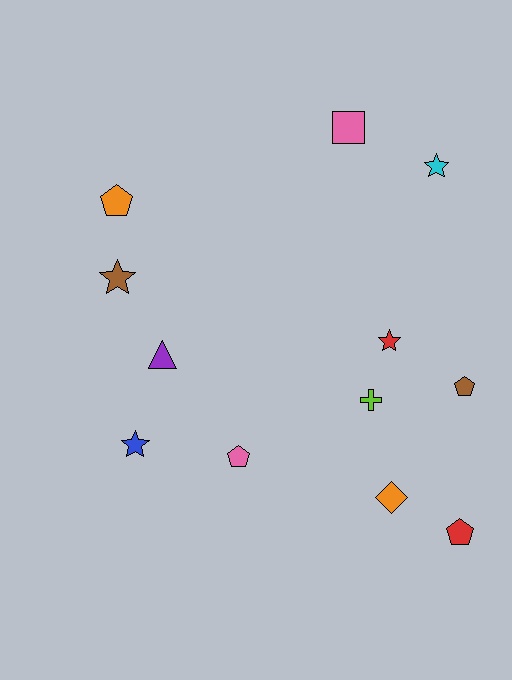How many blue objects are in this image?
There is 1 blue object.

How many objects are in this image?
There are 12 objects.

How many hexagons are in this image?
There are no hexagons.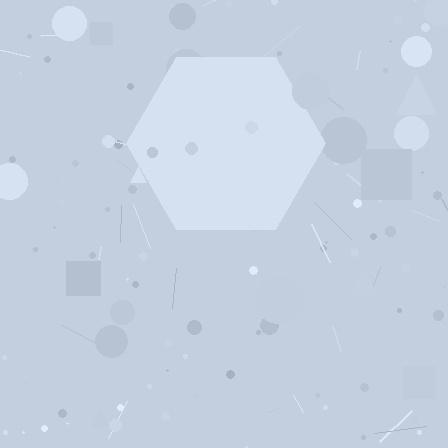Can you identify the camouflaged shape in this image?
The camouflaged shape is a hexagon.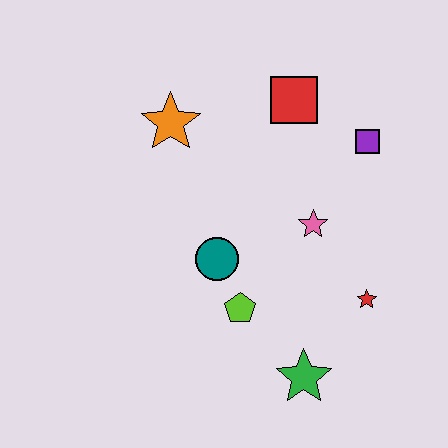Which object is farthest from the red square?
The green star is farthest from the red square.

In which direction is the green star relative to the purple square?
The green star is below the purple square.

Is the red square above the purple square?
Yes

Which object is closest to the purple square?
The red square is closest to the purple square.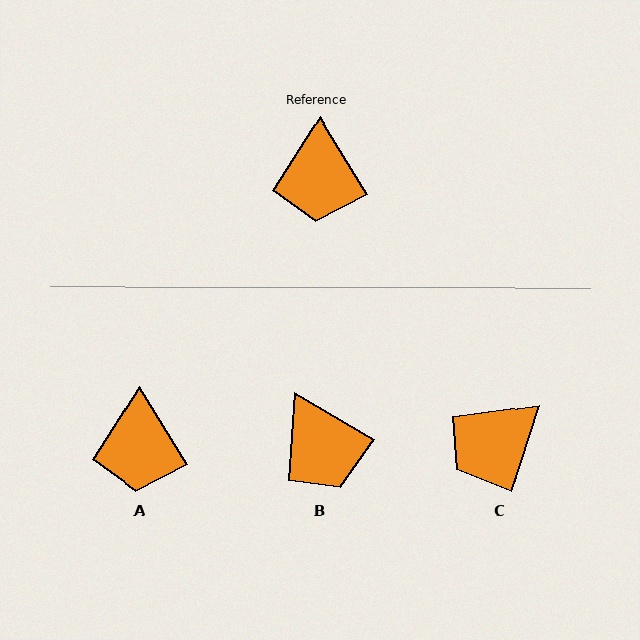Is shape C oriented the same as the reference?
No, it is off by about 49 degrees.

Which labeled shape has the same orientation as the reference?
A.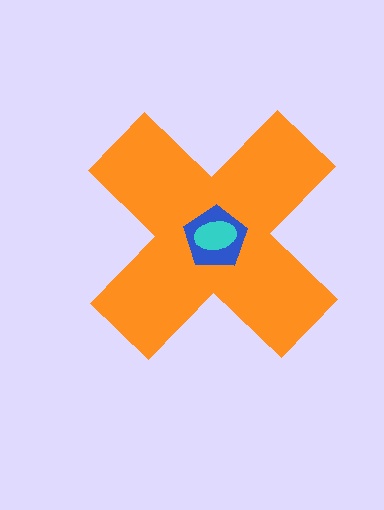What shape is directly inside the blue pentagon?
The cyan ellipse.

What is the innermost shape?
The cyan ellipse.